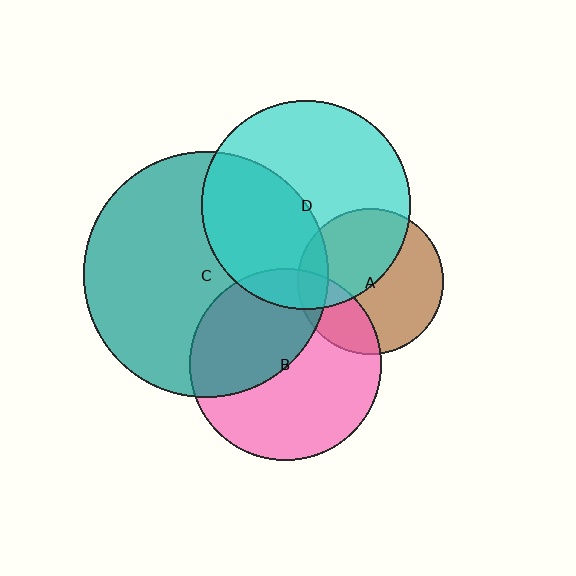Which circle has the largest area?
Circle C (teal).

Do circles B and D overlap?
Yes.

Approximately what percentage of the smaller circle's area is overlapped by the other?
Approximately 10%.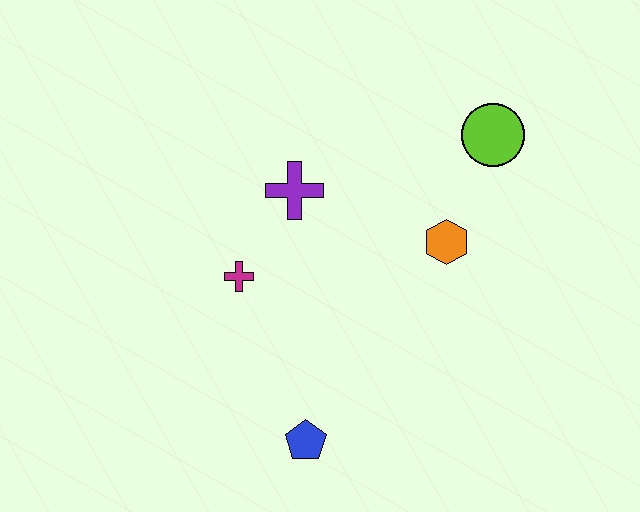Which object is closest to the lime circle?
The orange hexagon is closest to the lime circle.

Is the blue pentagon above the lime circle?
No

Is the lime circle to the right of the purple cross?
Yes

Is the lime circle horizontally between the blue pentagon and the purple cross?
No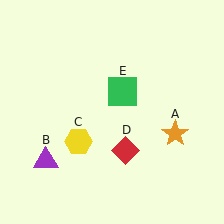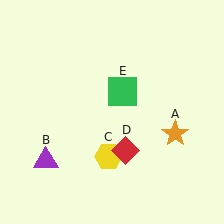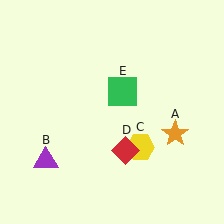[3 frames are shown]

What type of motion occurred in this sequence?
The yellow hexagon (object C) rotated counterclockwise around the center of the scene.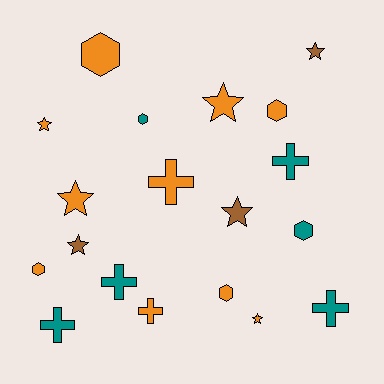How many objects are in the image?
There are 19 objects.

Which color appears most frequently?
Orange, with 10 objects.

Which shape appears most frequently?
Star, with 7 objects.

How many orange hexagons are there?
There are 4 orange hexagons.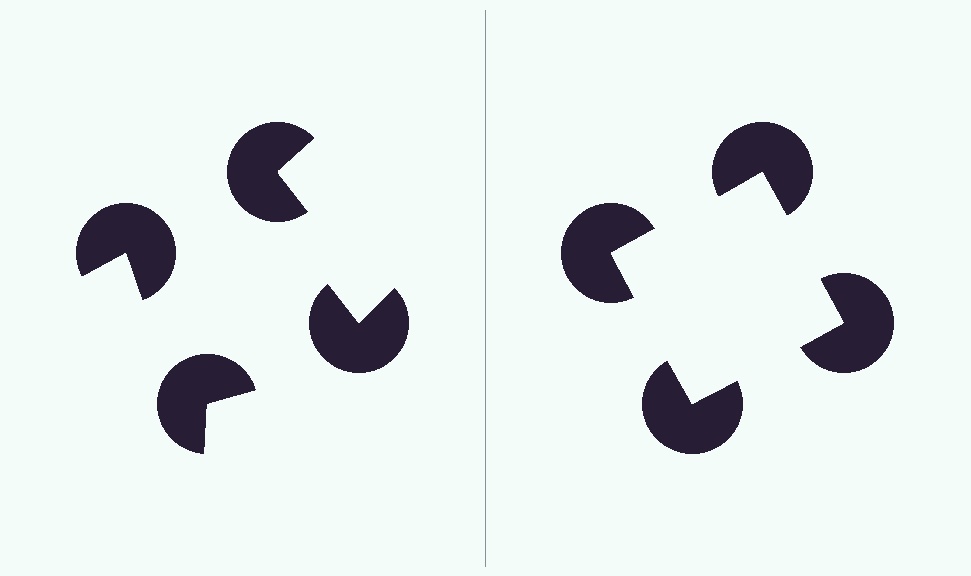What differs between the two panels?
The pac-man discs are positioned identically on both sides; only the wedge orientations differ. On the right they align to a square; on the left they are misaligned.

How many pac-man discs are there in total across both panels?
8 — 4 on each side.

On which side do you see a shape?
An illusory square appears on the right side. On the left side the wedge cuts are rotated, so no coherent shape forms.